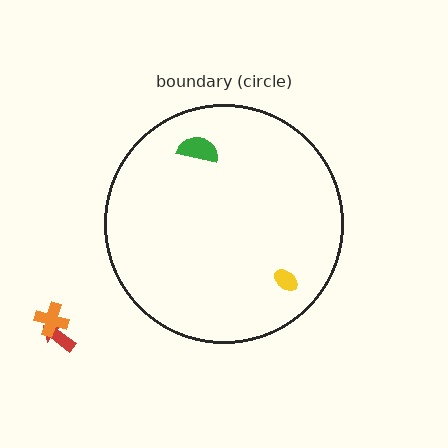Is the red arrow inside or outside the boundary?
Outside.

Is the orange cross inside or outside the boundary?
Outside.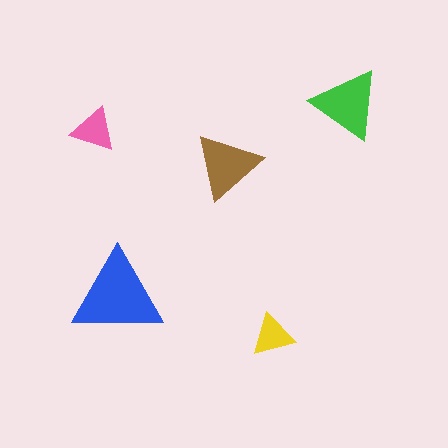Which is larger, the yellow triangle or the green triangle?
The green one.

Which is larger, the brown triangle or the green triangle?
The green one.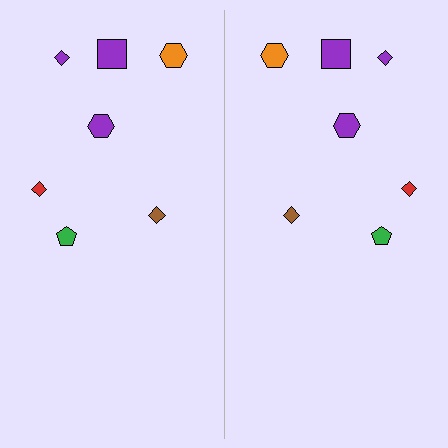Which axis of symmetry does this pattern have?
The pattern has a vertical axis of symmetry running through the center of the image.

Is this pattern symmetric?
Yes, this pattern has bilateral (reflection) symmetry.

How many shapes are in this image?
There are 14 shapes in this image.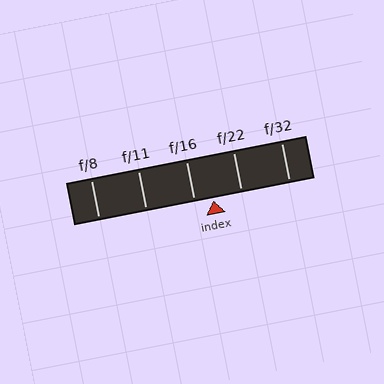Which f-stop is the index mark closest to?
The index mark is closest to f/16.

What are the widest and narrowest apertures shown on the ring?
The widest aperture shown is f/8 and the narrowest is f/32.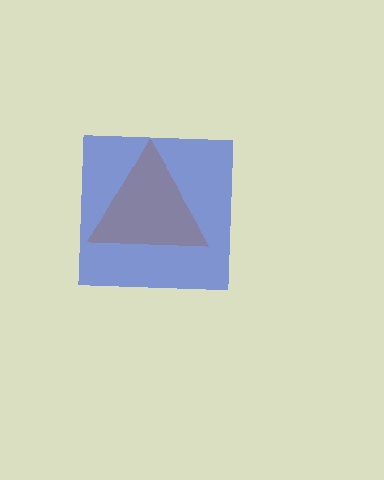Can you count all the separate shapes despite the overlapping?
Yes, there are 2 separate shapes.